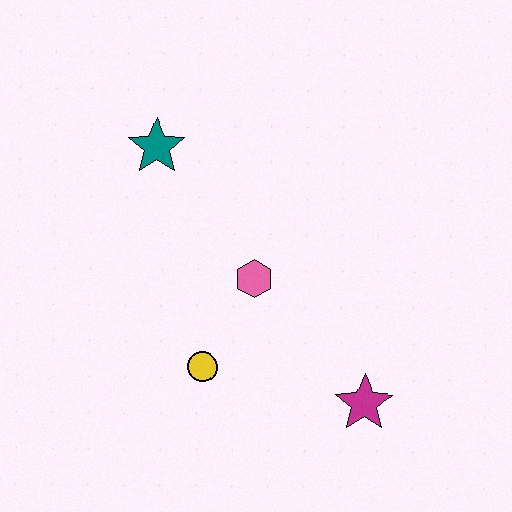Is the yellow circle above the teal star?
No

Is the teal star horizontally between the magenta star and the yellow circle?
No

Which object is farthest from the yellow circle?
The teal star is farthest from the yellow circle.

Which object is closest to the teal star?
The pink hexagon is closest to the teal star.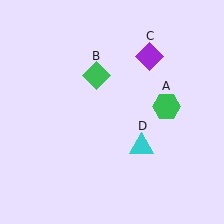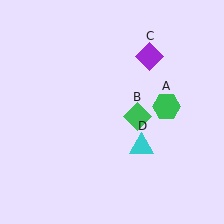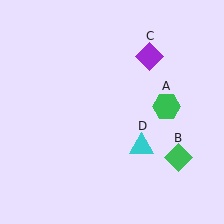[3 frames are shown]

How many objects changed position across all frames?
1 object changed position: green diamond (object B).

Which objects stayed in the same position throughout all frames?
Green hexagon (object A) and purple diamond (object C) and cyan triangle (object D) remained stationary.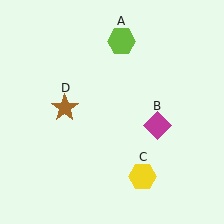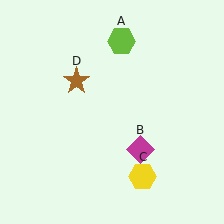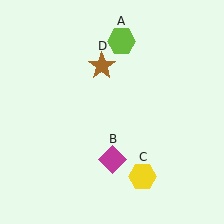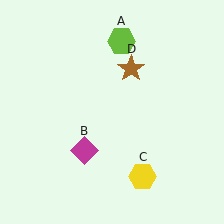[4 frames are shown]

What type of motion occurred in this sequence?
The magenta diamond (object B), brown star (object D) rotated clockwise around the center of the scene.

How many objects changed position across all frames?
2 objects changed position: magenta diamond (object B), brown star (object D).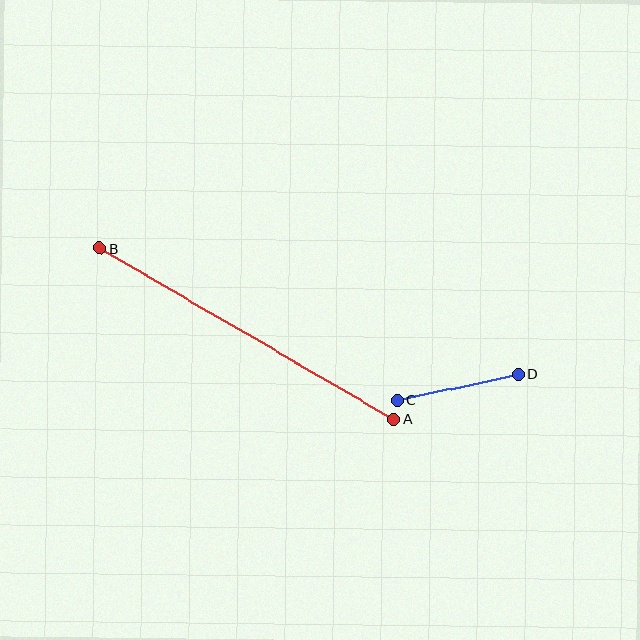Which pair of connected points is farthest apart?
Points A and B are farthest apart.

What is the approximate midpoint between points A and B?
The midpoint is at approximately (246, 334) pixels.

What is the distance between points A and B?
The distance is approximately 340 pixels.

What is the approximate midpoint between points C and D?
The midpoint is at approximately (458, 387) pixels.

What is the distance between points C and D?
The distance is approximately 124 pixels.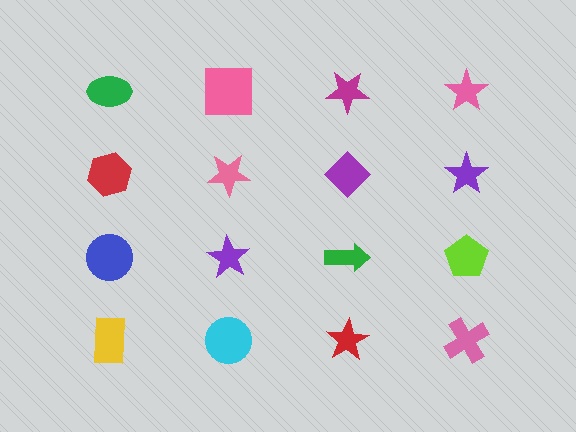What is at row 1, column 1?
A green ellipse.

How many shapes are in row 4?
4 shapes.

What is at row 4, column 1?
A yellow rectangle.